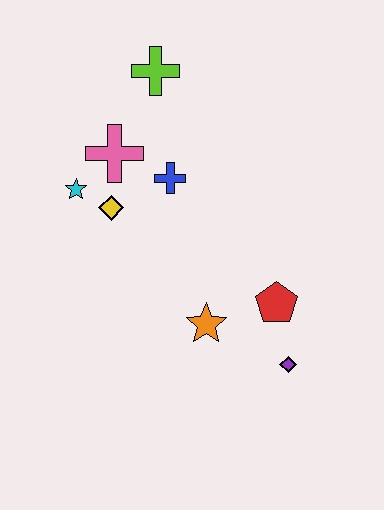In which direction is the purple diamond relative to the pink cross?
The purple diamond is below the pink cross.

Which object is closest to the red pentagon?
The purple diamond is closest to the red pentagon.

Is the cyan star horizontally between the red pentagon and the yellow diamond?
No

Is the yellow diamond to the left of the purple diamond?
Yes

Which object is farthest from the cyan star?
The purple diamond is farthest from the cyan star.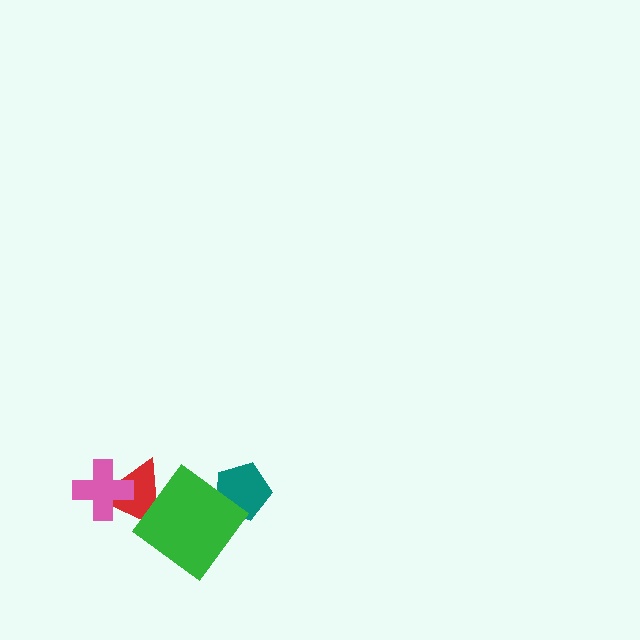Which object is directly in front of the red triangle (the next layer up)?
The pink cross is directly in front of the red triangle.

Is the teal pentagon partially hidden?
Yes, it is partially covered by another shape.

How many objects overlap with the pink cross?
1 object overlaps with the pink cross.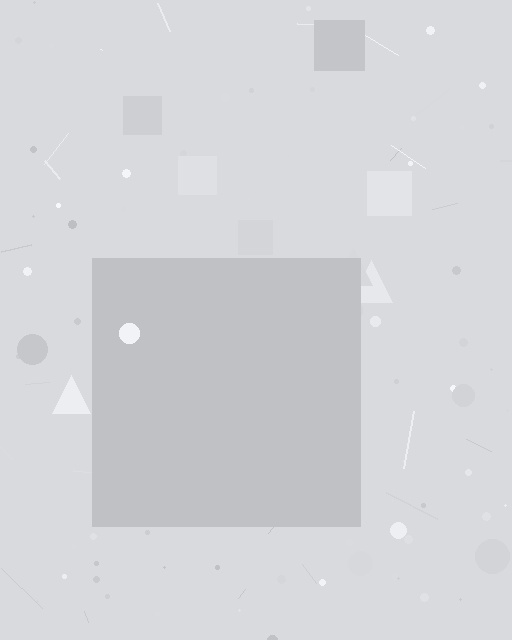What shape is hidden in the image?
A square is hidden in the image.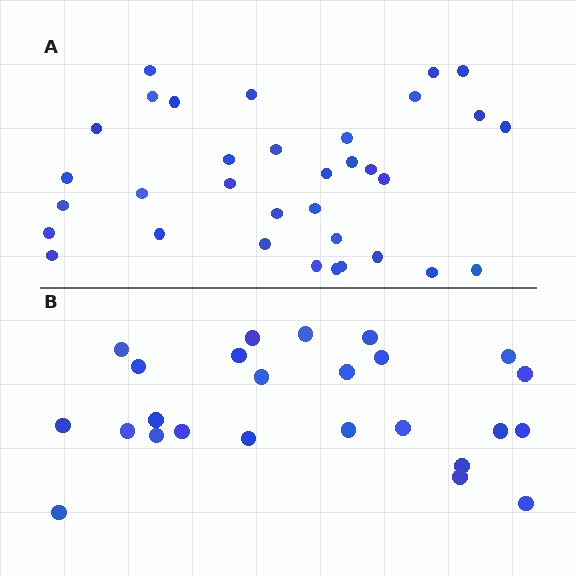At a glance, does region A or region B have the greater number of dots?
Region A (the top region) has more dots.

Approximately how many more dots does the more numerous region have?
Region A has roughly 8 or so more dots than region B.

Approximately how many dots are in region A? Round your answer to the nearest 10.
About 30 dots. (The exact count is 34, which rounds to 30.)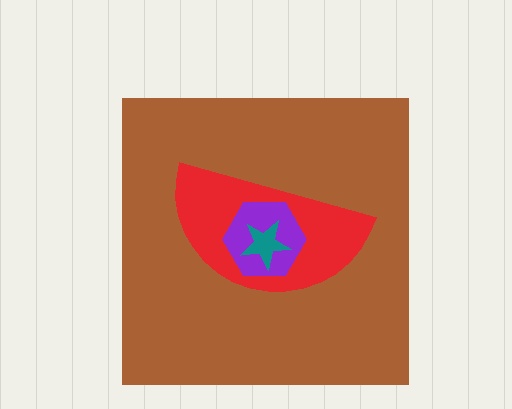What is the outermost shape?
The brown square.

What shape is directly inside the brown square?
The red semicircle.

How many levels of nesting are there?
4.